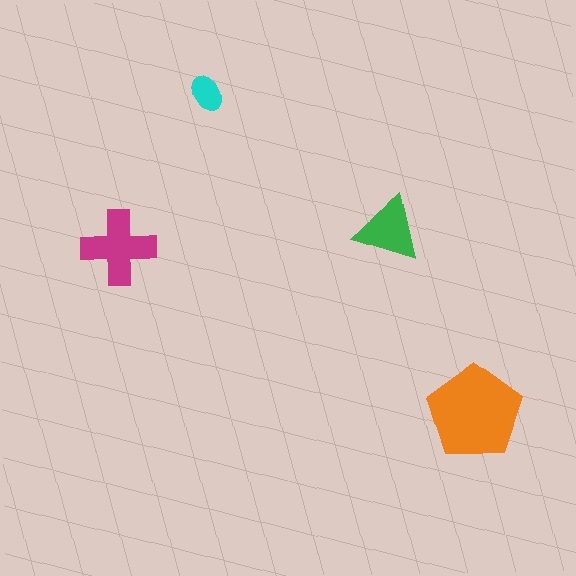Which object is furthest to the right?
The orange pentagon is rightmost.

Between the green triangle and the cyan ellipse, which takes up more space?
The green triangle.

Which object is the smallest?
The cyan ellipse.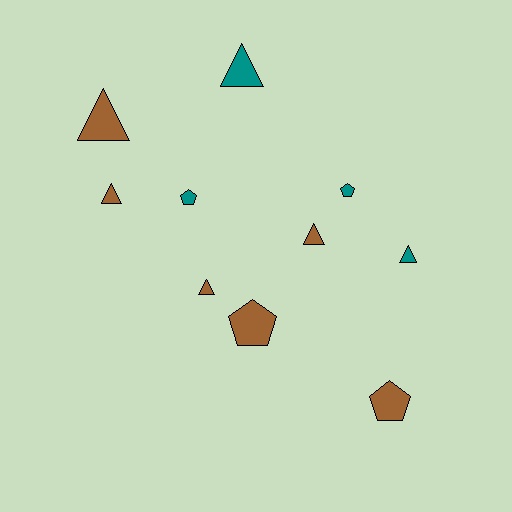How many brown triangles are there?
There are 4 brown triangles.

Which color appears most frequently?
Brown, with 6 objects.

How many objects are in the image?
There are 10 objects.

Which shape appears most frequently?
Triangle, with 6 objects.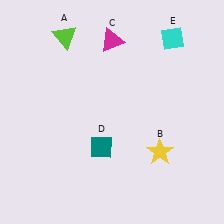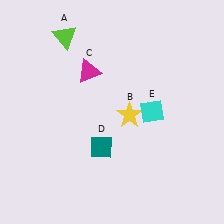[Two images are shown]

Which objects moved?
The objects that moved are: the yellow star (B), the magenta triangle (C), the cyan diamond (E).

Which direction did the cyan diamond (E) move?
The cyan diamond (E) moved down.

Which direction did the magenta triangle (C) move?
The magenta triangle (C) moved down.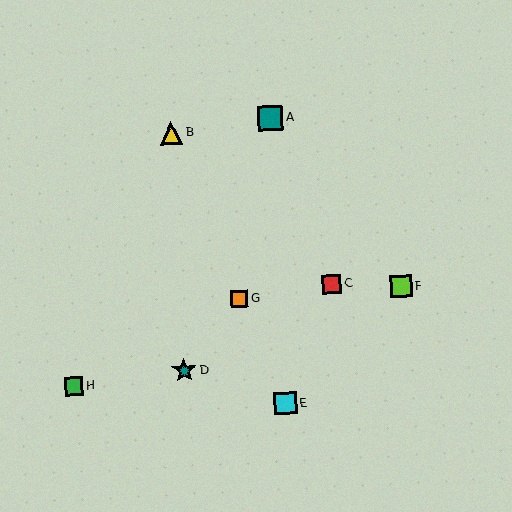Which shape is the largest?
The teal square (labeled A) is the largest.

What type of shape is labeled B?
Shape B is a yellow triangle.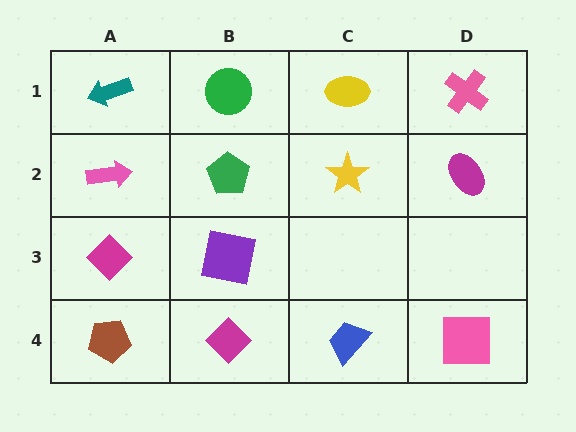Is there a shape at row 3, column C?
No, that cell is empty.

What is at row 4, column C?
A blue trapezoid.